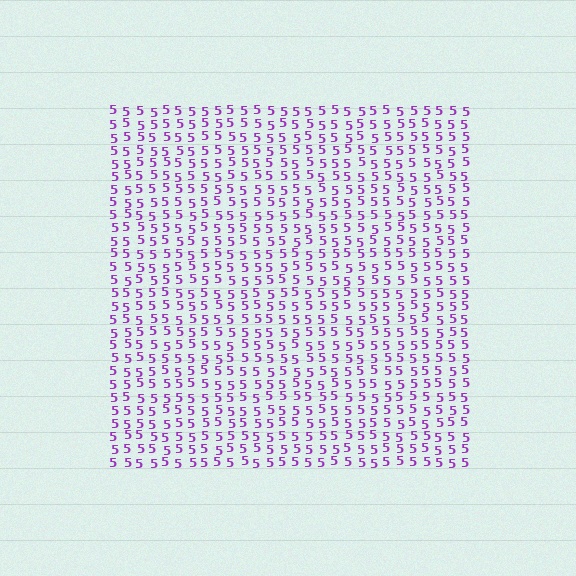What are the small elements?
The small elements are digit 5's.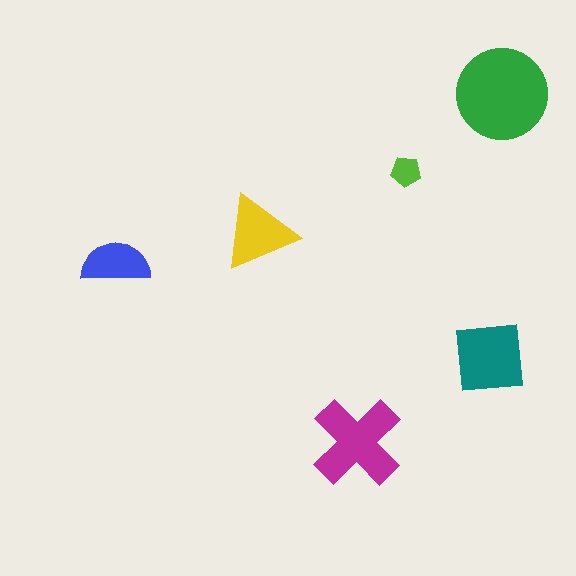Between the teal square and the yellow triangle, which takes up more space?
The teal square.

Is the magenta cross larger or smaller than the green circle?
Smaller.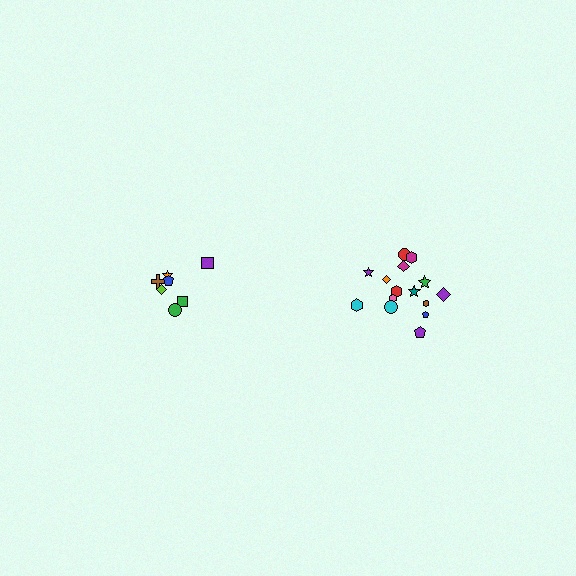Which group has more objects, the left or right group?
The right group.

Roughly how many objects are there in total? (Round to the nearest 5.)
Roughly 20 objects in total.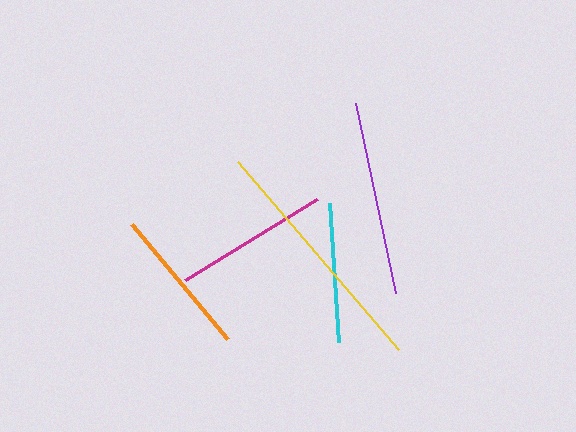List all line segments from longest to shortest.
From longest to shortest: yellow, purple, magenta, orange, cyan.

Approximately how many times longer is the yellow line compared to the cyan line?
The yellow line is approximately 1.8 times the length of the cyan line.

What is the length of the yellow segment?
The yellow segment is approximately 247 pixels long.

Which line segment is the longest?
The yellow line is the longest at approximately 247 pixels.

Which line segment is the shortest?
The cyan line is the shortest at approximately 140 pixels.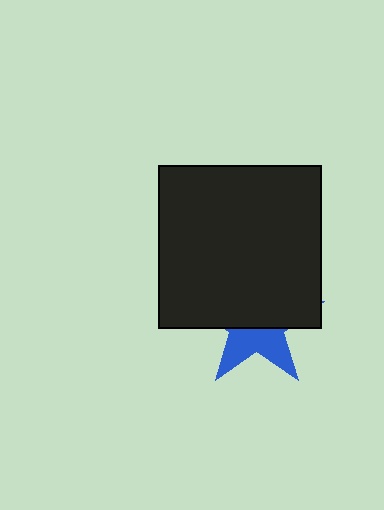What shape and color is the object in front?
The object in front is a black square.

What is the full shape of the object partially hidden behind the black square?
The partially hidden object is a blue star.